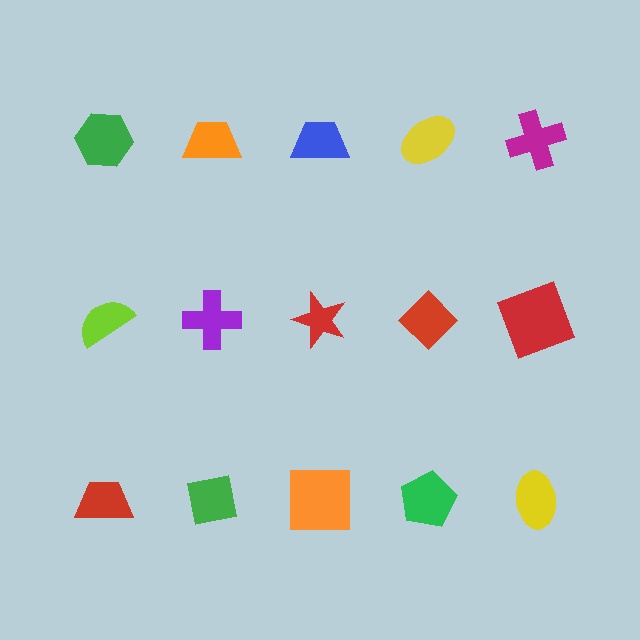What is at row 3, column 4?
A green pentagon.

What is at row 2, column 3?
A red star.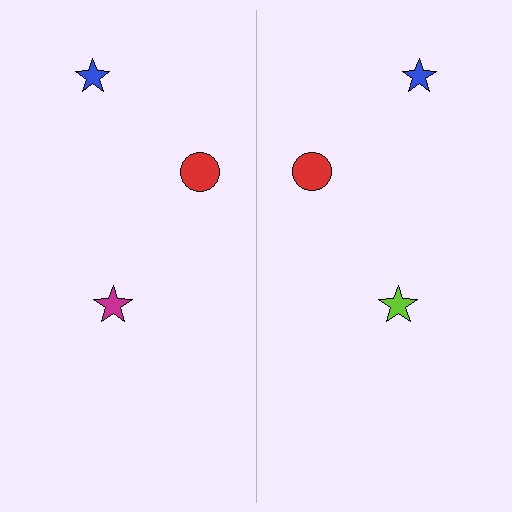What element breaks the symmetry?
The lime star on the right side breaks the symmetry — its mirror counterpart is magenta.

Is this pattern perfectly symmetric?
No, the pattern is not perfectly symmetric. The lime star on the right side breaks the symmetry — its mirror counterpart is magenta.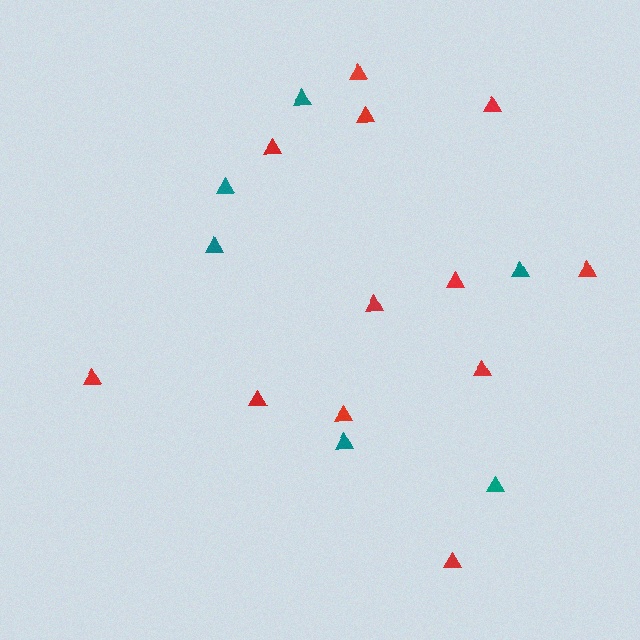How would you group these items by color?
There are 2 groups: one group of teal triangles (6) and one group of red triangles (12).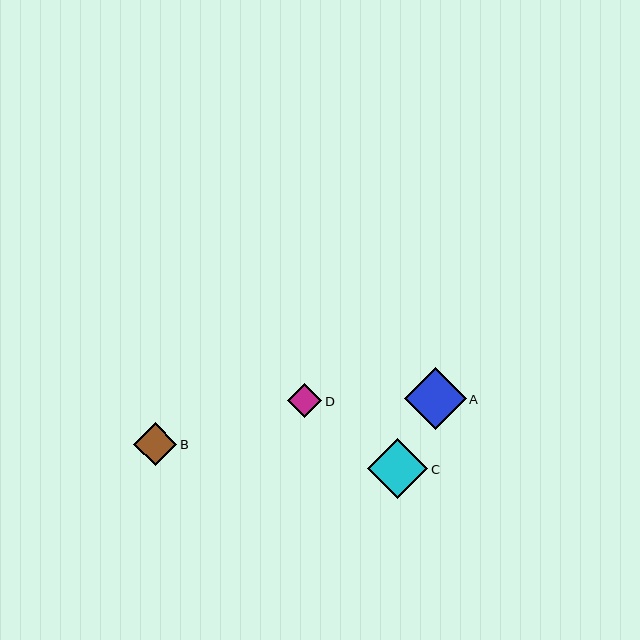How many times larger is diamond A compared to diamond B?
Diamond A is approximately 1.4 times the size of diamond B.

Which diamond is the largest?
Diamond A is the largest with a size of approximately 61 pixels.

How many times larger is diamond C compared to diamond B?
Diamond C is approximately 1.4 times the size of diamond B.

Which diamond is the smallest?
Diamond D is the smallest with a size of approximately 34 pixels.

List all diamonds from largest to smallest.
From largest to smallest: A, C, B, D.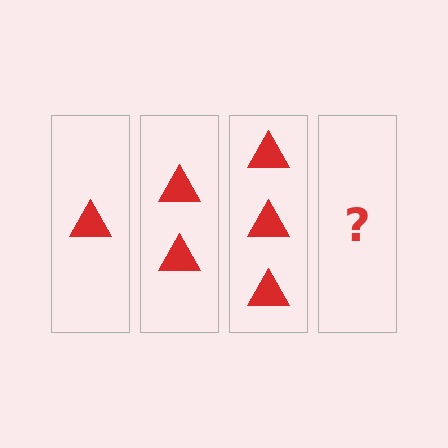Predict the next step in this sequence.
The next step is 4 triangles.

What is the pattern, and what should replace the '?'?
The pattern is that each step adds one more triangle. The '?' should be 4 triangles.